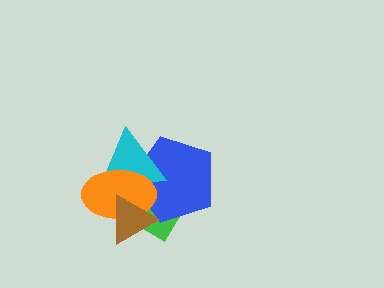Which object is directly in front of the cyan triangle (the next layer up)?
The orange ellipse is directly in front of the cyan triangle.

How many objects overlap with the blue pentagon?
4 objects overlap with the blue pentagon.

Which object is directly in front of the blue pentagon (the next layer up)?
The cyan triangle is directly in front of the blue pentagon.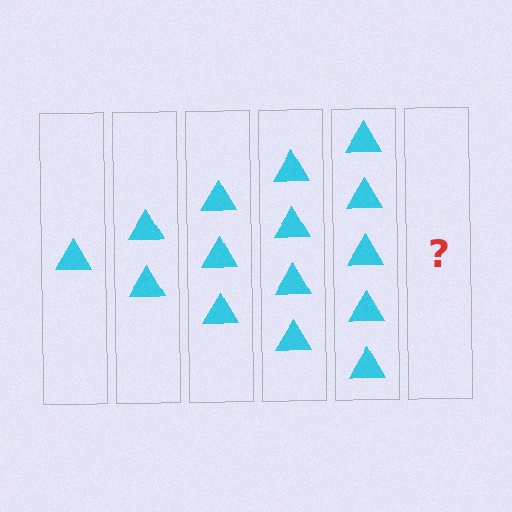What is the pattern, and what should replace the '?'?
The pattern is that each step adds one more triangle. The '?' should be 6 triangles.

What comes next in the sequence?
The next element should be 6 triangles.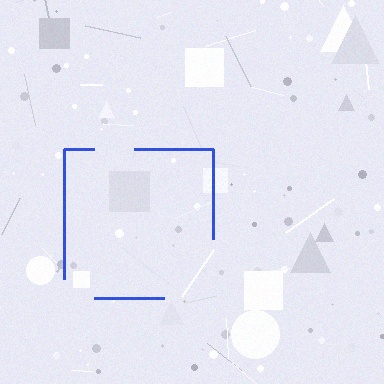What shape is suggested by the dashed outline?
The dashed outline suggests a square.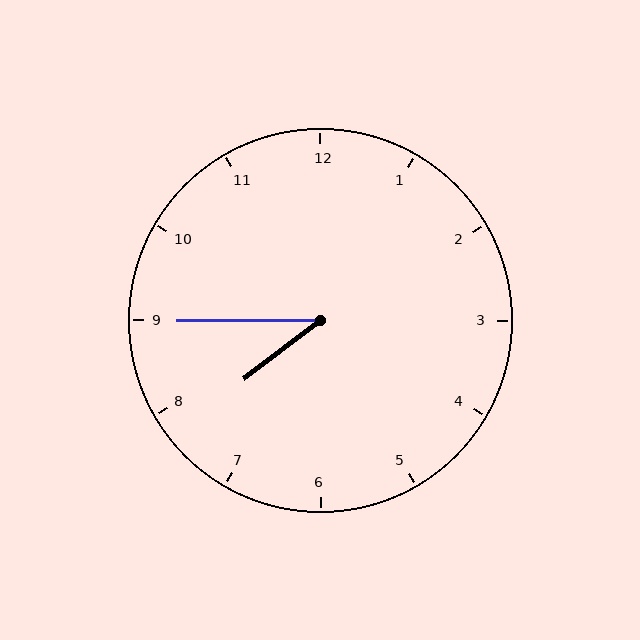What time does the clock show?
7:45.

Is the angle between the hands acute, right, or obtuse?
It is acute.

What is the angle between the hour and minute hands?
Approximately 38 degrees.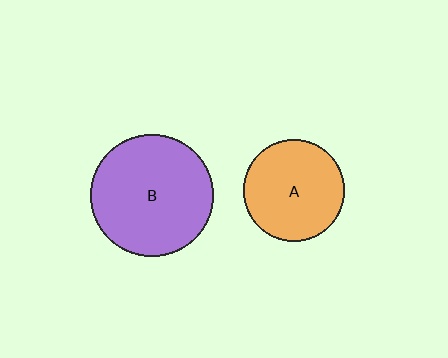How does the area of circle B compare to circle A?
Approximately 1.5 times.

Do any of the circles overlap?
No, none of the circles overlap.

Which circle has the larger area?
Circle B (purple).